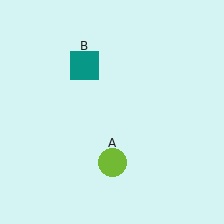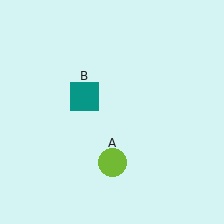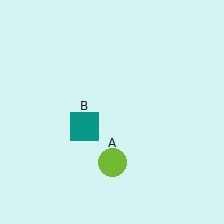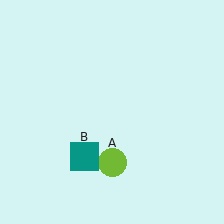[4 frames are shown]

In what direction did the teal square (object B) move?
The teal square (object B) moved down.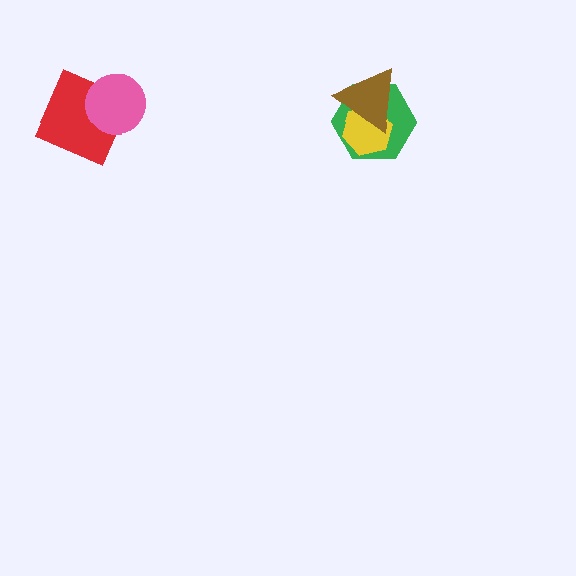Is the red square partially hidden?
Yes, it is partially covered by another shape.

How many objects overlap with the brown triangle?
2 objects overlap with the brown triangle.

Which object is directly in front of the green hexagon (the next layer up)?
The yellow hexagon is directly in front of the green hexagon.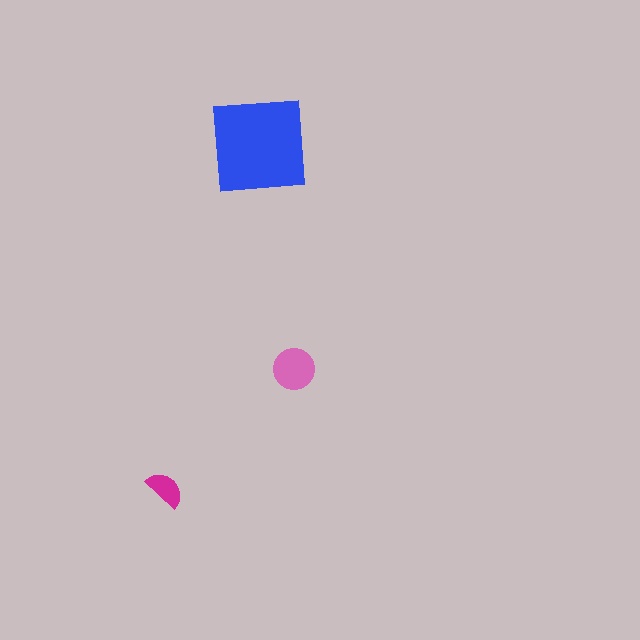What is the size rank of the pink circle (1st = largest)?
2nd.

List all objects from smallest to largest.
The magenta semicircle, the pink circle, the blue square.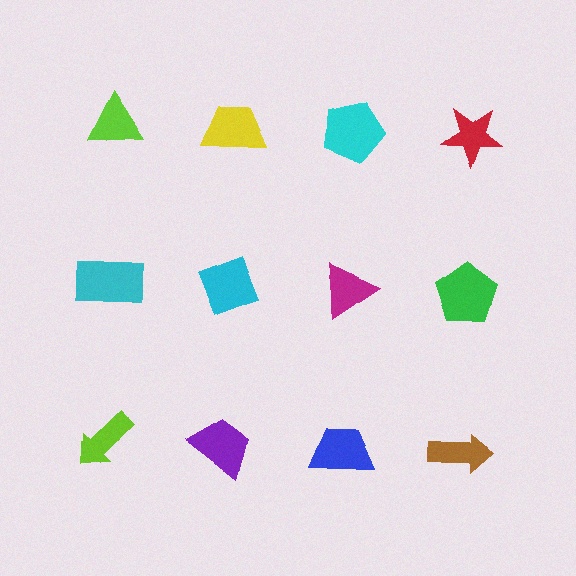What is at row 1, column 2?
A yellow trapezoid.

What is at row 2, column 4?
A green pentagon.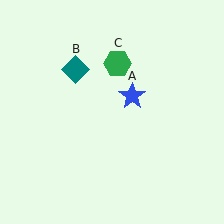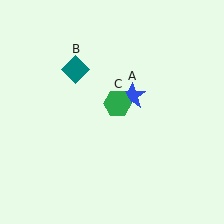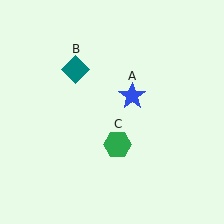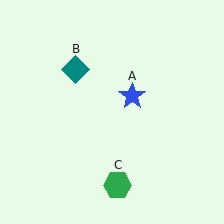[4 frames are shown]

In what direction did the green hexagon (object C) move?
The green hexagon (object C) moved down.